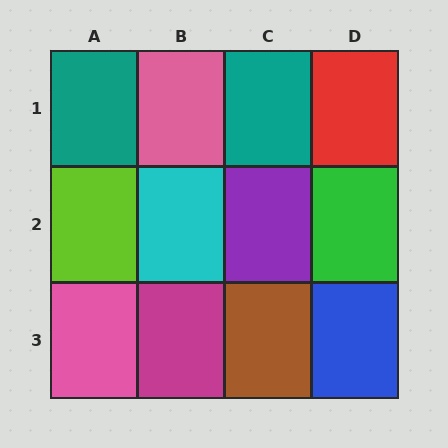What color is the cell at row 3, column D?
Blue.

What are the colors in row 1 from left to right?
Teal, pink, teal, red.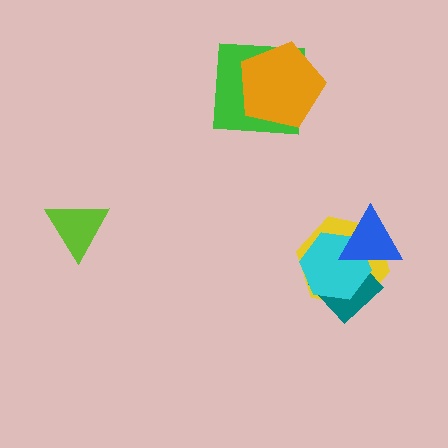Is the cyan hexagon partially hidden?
Yes, it is partially covered by another shape.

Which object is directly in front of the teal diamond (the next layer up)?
The cyan hexagon is directly in front of the teal diamond.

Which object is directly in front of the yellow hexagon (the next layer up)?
The teal diamond is directly in front of the yellow hexagon.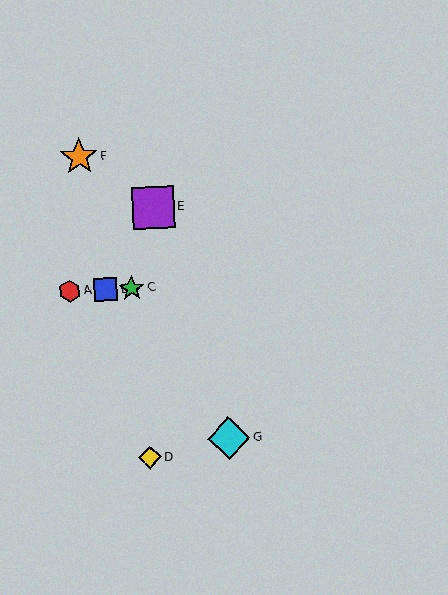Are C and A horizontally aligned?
Yes, both are at y≈289.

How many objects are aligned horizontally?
3 objects (A, B, C) are aligned horizontally.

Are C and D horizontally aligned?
No, C is at y≈289 and D is at y≈457.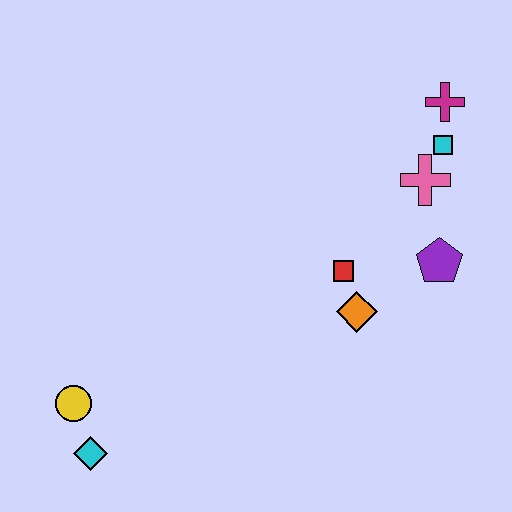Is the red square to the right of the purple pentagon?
No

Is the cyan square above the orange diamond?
Yes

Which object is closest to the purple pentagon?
The pink cross is closest to the purple pentagon.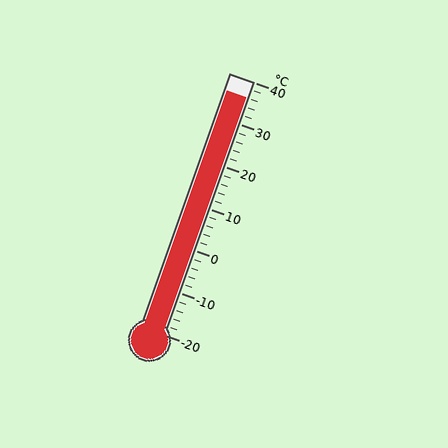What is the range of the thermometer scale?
The thermometer scale ranges from -20°C to 40°C.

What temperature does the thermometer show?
The thermometer shows approximately 36°C.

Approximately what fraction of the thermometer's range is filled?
The thermometer is filled to approximately 95% of its range.